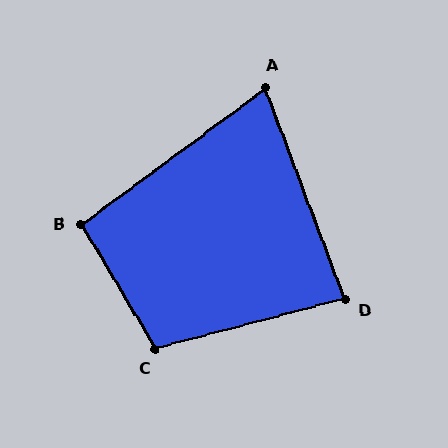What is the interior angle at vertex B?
Approximately 96 degrees (obtuse).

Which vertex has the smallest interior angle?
A, at approximately 74 degrees.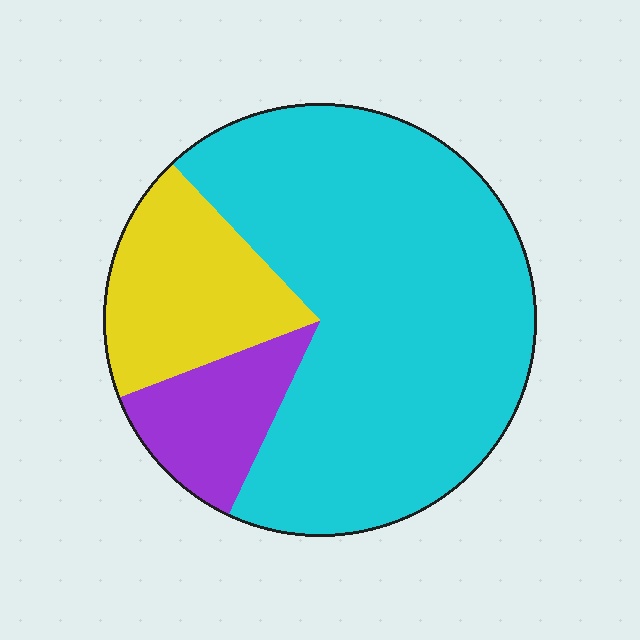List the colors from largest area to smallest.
From largest to smallest: cyan, yellow, purple.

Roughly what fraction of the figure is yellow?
Yellow covers around 20% of the figure.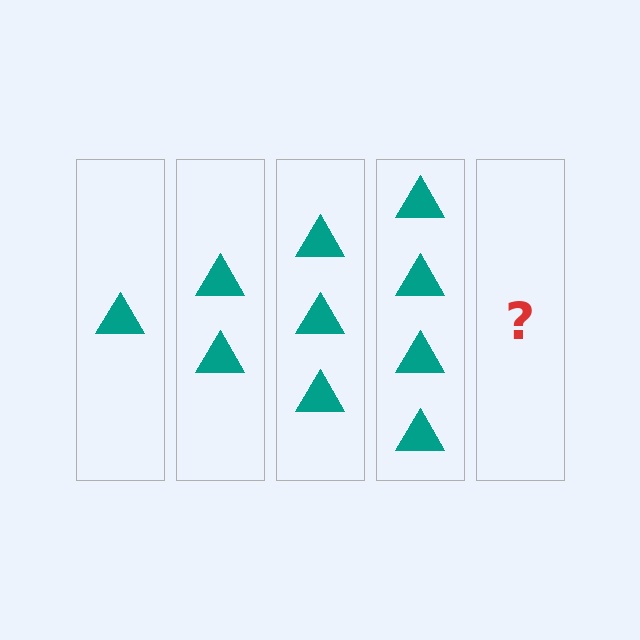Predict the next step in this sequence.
The next step is 5 triangles.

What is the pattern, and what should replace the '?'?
The pattern is that each step adds one more triangle. The '?' should be 5 triangles.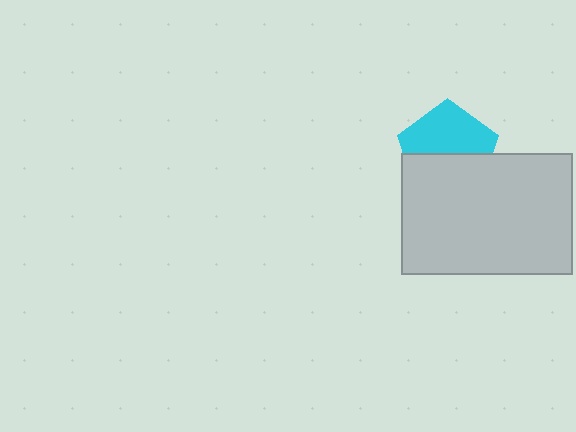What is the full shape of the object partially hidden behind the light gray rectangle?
The partially hidden object is a cyan pentagon.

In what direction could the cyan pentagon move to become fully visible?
The cyan pentagon could move up. That would shift it out from behind the light gray rectangle entirely.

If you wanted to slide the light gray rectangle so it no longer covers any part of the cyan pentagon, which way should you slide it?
Slide it down — that is the most direct way to separate the two shapes.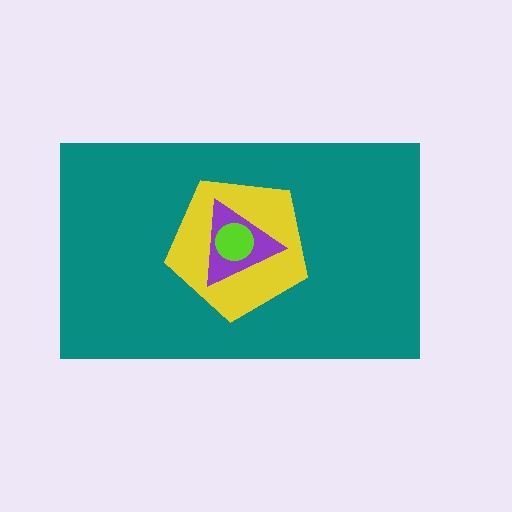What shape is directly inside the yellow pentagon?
The purple triangle.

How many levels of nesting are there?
4.